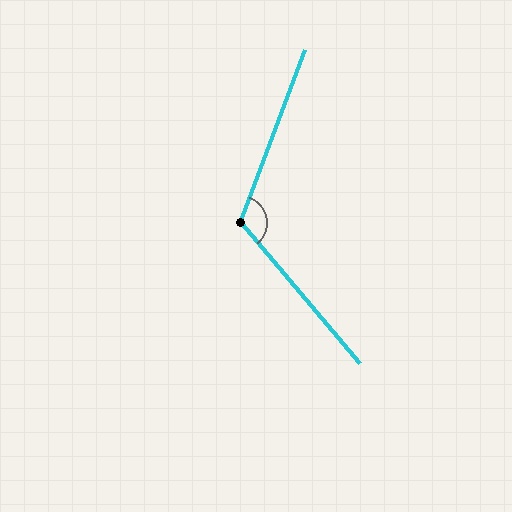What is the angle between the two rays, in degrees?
Approximately 119 degrees.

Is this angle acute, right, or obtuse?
It is obtuse.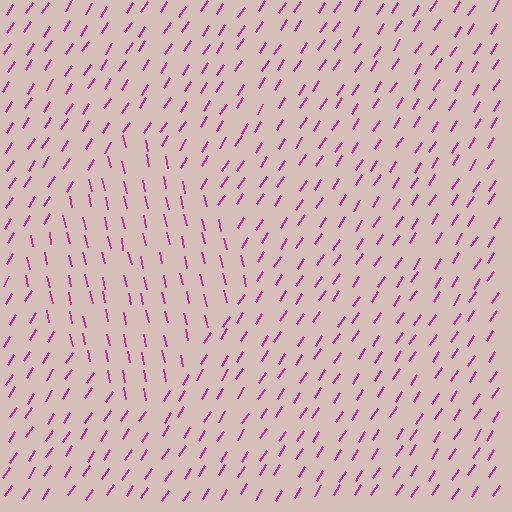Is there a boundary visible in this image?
Yes, there is a texture boundary formed by a change in line orientation.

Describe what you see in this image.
The image is filled with small magenta line segments. A diamond region in the image has lines oriented differently from the surrounding lines, creating a visible texture boundary.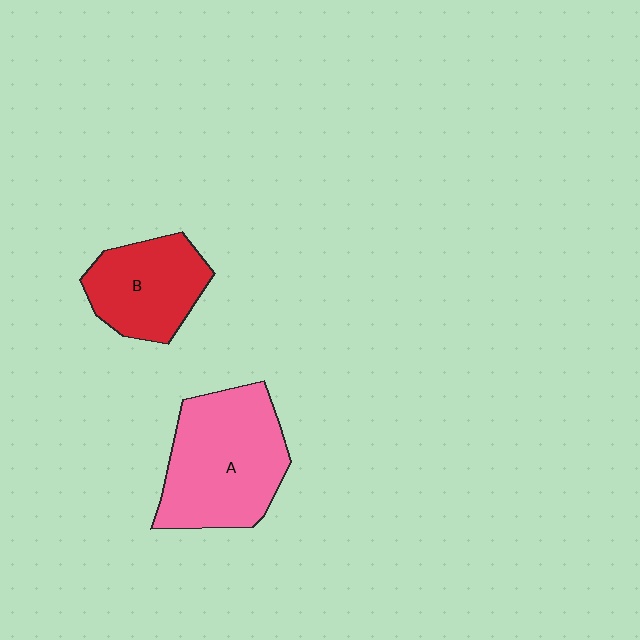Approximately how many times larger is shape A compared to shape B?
Approximately 1.5 times.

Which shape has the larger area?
Shape A (pink).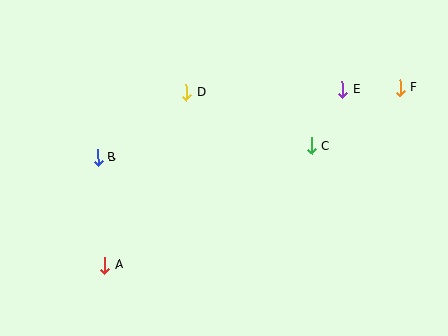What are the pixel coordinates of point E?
Point E is at (343, 90).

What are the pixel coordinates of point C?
Point C is at (312, 146).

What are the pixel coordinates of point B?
Point B is at (98, 158).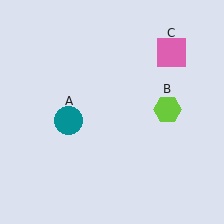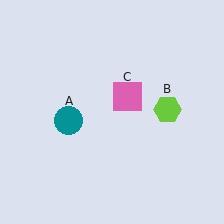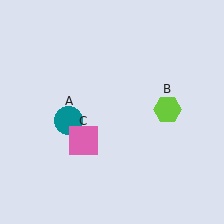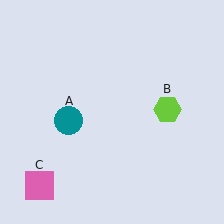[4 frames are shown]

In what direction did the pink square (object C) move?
The pink square (object C) moved down and to the left.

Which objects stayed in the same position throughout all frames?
Teal circle (object A) and lime hexagon (object B) remained stationary.